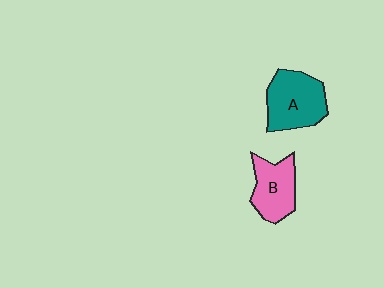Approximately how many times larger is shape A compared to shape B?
Approximately 1.3 times.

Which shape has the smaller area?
Shape B (pink).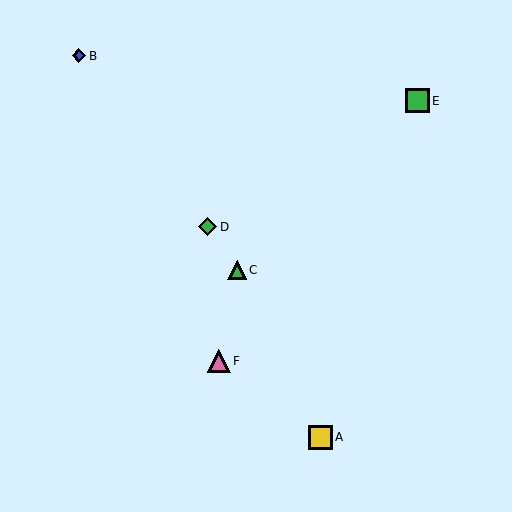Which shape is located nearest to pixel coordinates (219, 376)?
The pink triangle (labeled F) at (219, 361) is nearest to that location.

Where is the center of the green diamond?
The center of the green diamond is at (208, 227).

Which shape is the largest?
The yellow square (labeled A) is the largest.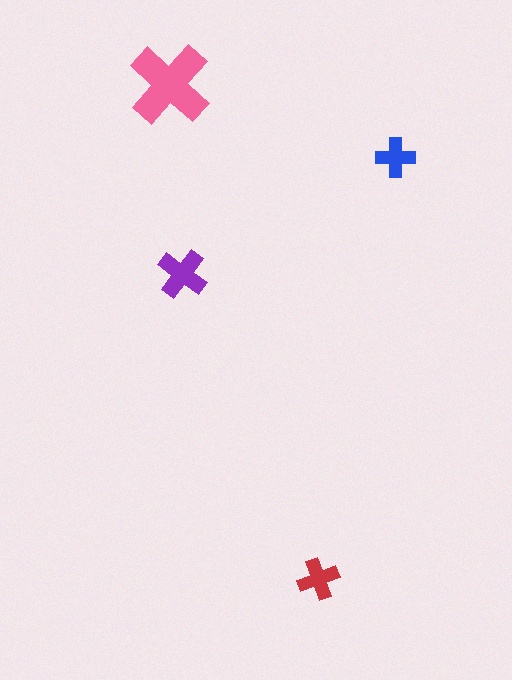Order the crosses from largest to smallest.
the pink one, the purple one, the red one, the blue one.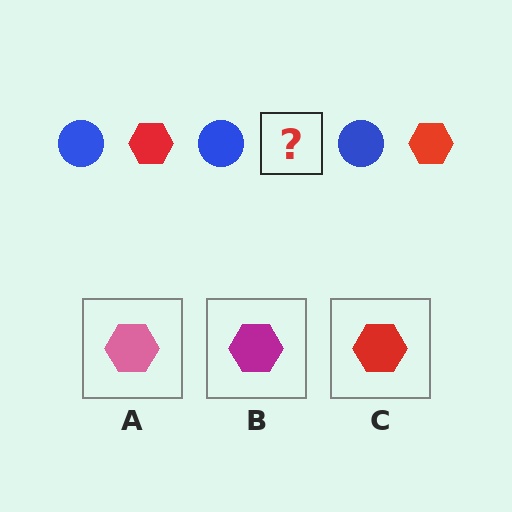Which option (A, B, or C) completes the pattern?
C.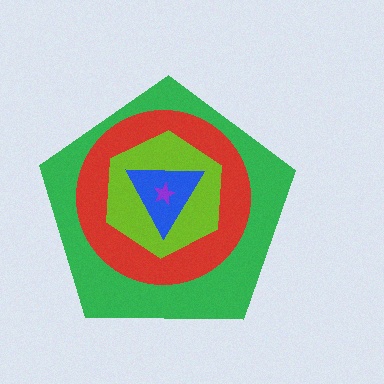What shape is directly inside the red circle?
The lime hexagon.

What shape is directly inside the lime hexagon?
The blue triangle.